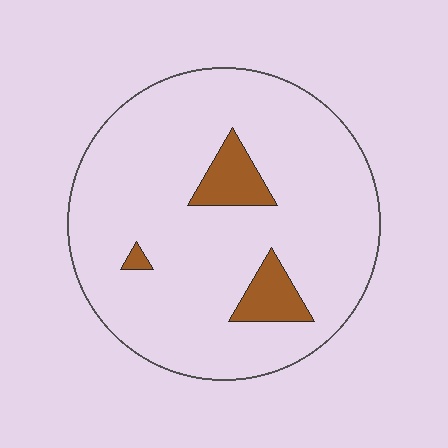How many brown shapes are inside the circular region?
3.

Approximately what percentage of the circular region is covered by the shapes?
Approximately 10%.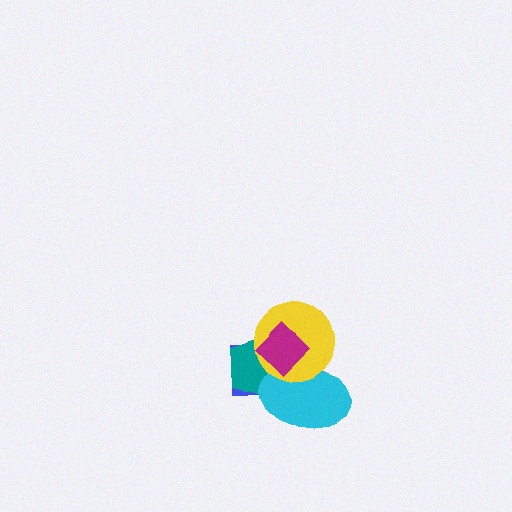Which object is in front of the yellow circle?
The magenta diamond is in front of the yellow circle.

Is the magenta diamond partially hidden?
No, no other shape covers it.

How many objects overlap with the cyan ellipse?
4 objects overlap with the cyan ellipse.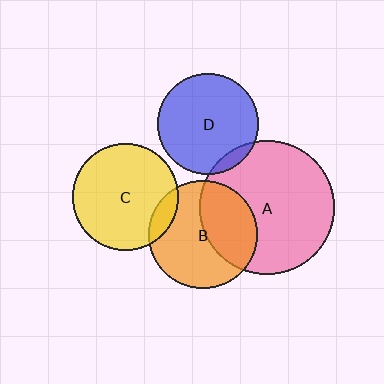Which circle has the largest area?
Circle A (pink).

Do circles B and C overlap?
Yes.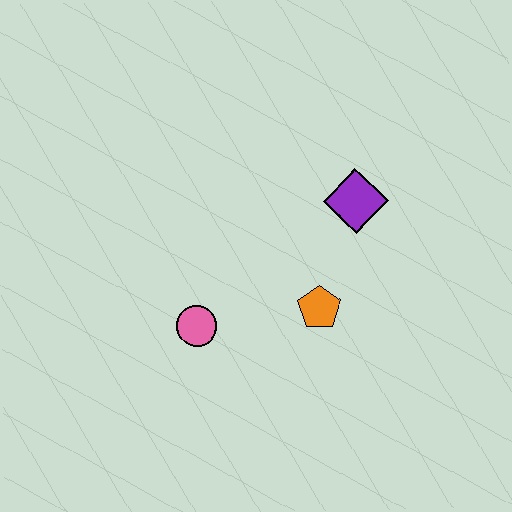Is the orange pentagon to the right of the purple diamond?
No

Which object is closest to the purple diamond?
The orange pentagon is closest to the purple diamond.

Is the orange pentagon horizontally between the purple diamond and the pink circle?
Yes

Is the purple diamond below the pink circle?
No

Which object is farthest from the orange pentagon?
The pink circle is farthest from the orange pentagon.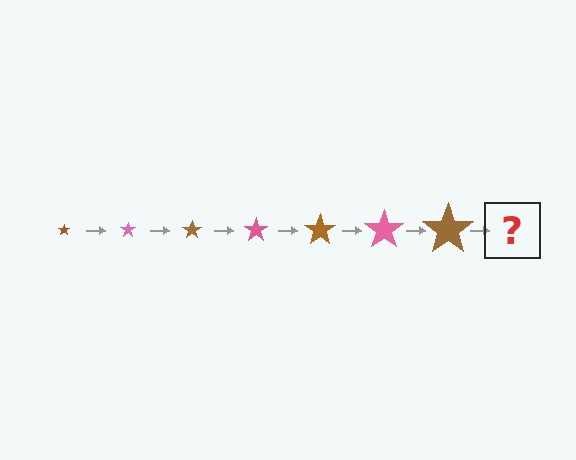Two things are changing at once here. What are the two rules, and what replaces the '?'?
The two rules are that the star grows larger each step and the color cycles through brown and pink. The '?' should be a pink star, larger than the previous one.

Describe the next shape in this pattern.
It should be a pink star, larger than the previous one.